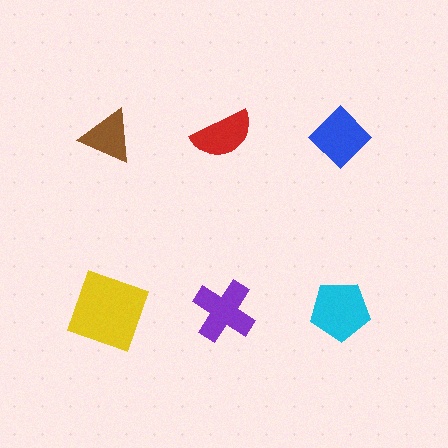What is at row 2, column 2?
A purple cross.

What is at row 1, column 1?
A brown triangle.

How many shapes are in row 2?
3 shapes.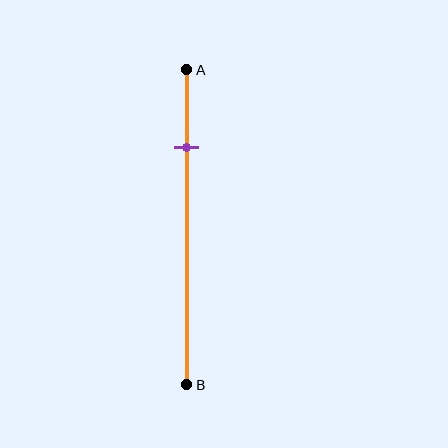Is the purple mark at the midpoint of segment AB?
No, the mark is at about 25% from A, not at the 50% midpoint.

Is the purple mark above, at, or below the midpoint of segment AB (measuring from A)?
The purple mark is above the midpoint of segment AB.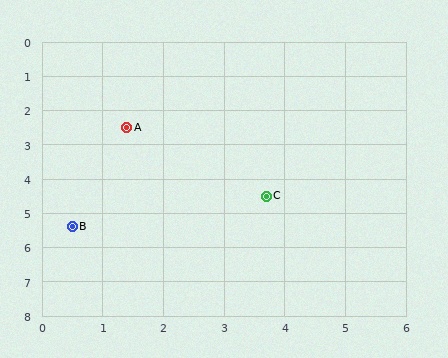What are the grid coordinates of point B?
Point B is at approximately (0.5, 5.4).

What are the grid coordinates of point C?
Point C is at approximately (3.7, 4.5).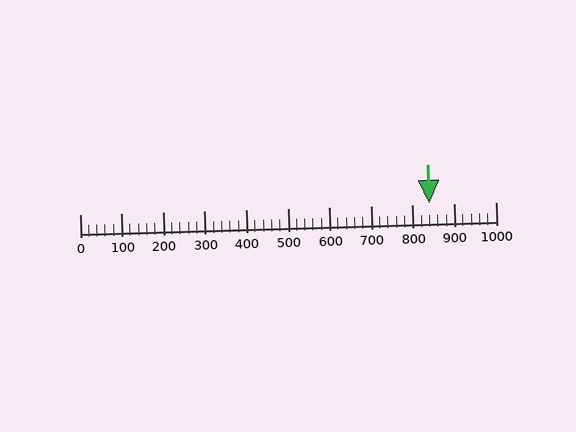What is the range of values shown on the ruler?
The ruler shows values from 0 to 1000.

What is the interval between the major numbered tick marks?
The major tick marks are spaced 100 units apart.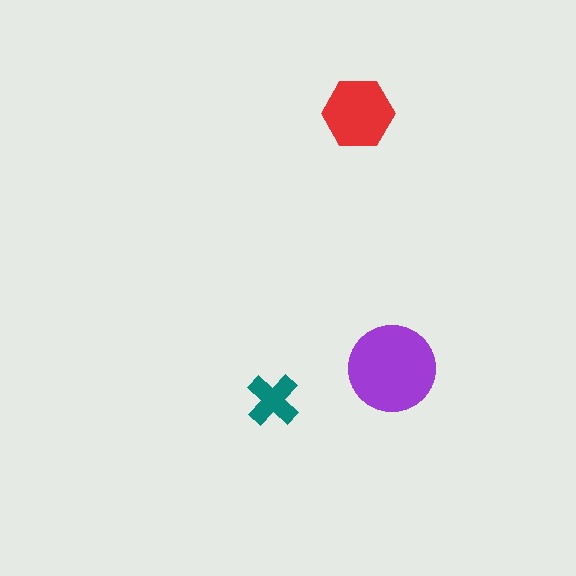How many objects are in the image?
There are 3 objects in the image.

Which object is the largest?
The purple circle.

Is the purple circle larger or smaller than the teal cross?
Larger.